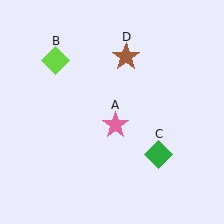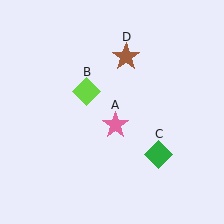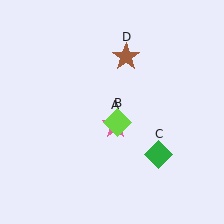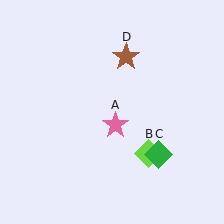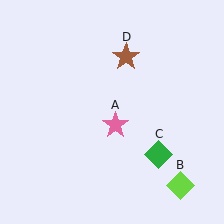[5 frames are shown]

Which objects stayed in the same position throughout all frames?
Pink star (object A) and green diamond (object C) and brown star (object D) remained stationary.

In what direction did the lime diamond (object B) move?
The lime diamond (object B) moved down and to the right.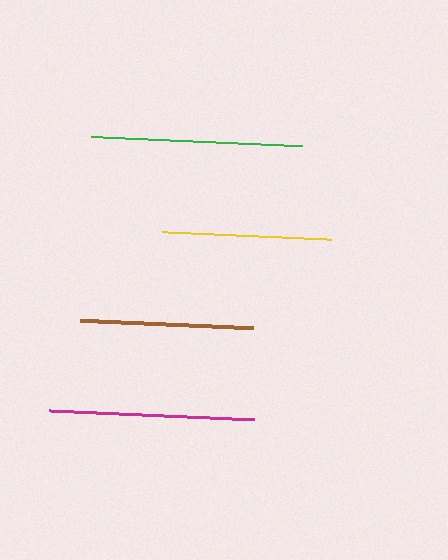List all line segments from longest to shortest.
From longest to shortest: green, magenta, brown, yellow.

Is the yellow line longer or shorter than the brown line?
The brown line is longer than the yellow line.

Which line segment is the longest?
The green line is the longest at approximately 211 pixels.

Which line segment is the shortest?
The yellow line is the shortest at approximately 169 pixels.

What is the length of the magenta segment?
The magenta segment is approximately 205 pixels long.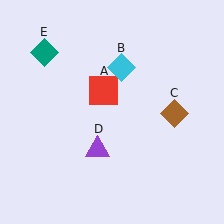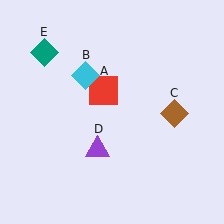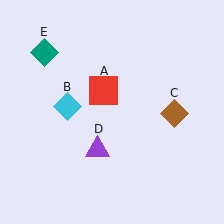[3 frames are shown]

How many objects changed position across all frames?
1 object changed position: cyan diamond (object B).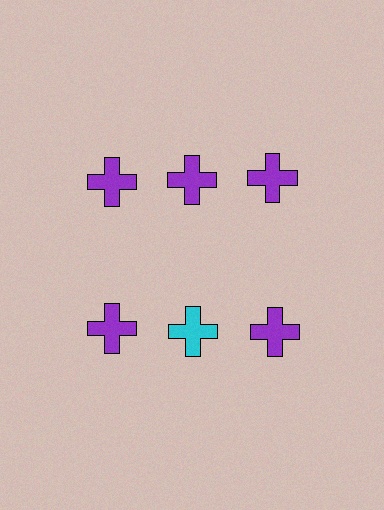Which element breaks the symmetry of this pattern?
The cyan cross in the second row, second from left column breaks the symmetry. All other shapes are purple crosses.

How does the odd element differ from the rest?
It has a different color: cyan instead of purple.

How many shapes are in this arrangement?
There are 6 shapes arranged in a grid pattern.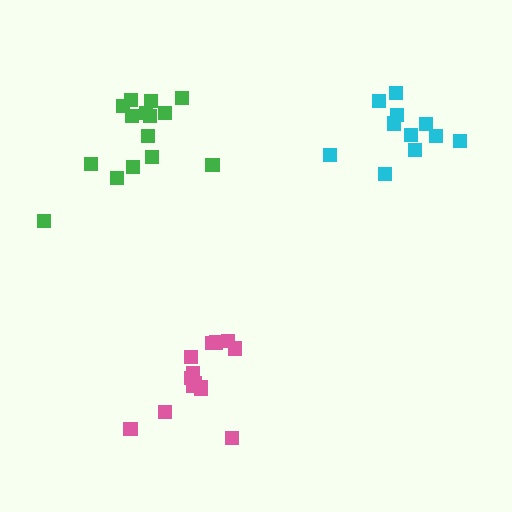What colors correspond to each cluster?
The clusters are colored: cyan, pink, green.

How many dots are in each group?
Group 1: 11 dots, Group 2: 14 dots, Group 3: 15 dots (40 total).